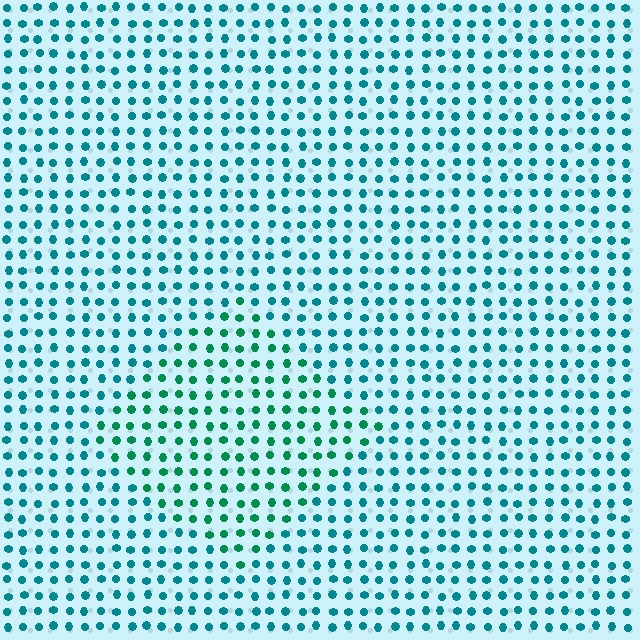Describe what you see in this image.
The image is filled with small teal elements in a uniform arrangement. A diamond-shaped region is visible where the elements are tinted to a slightly different hue, forming a subtle color boundary.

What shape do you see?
I see a diamond.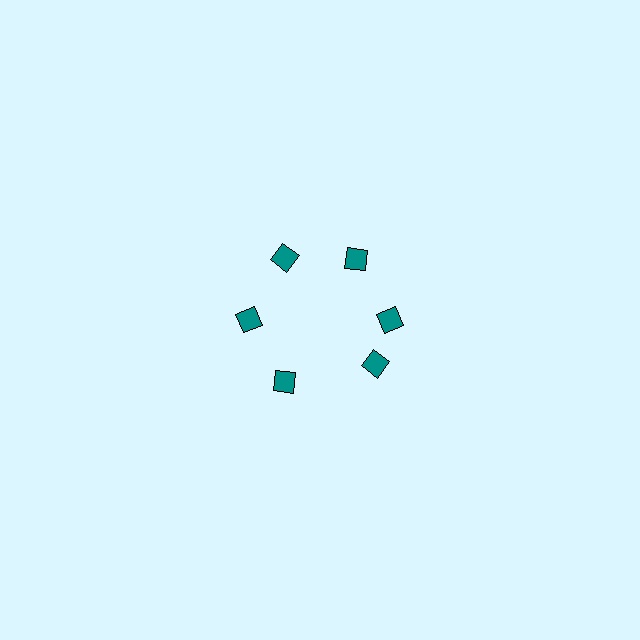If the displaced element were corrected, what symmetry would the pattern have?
It would have 6-fold rotational symmetry — the pattern would map onto itself every 60 degrees.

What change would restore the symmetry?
The symmetry would be restored by rotating it back into even spacing with its neighbors so that all 6 diamonds sit at equal angles and equal distance from the center.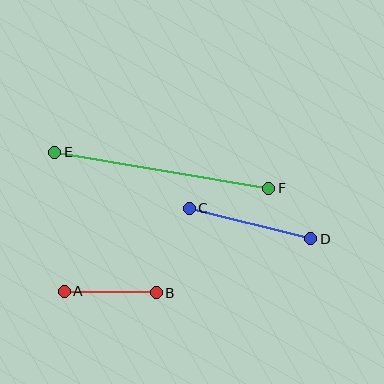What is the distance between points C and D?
The distance is approximately 125 pixels.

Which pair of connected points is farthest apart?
Points E and F are farthest apart.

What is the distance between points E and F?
The distance is approximately 217 pixels.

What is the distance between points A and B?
The distance is approximately 92 pixels.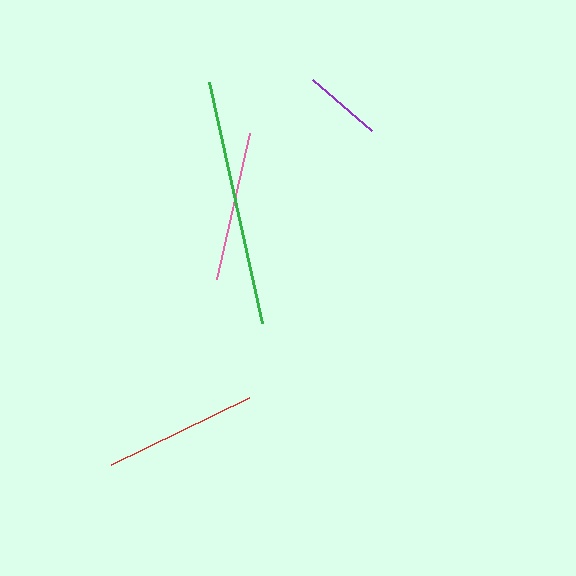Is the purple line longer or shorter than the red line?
The red line is longer than the purple line.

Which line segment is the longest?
The green line is the longest at approximately 247 pixels.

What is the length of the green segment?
The green segment is approximately 247 pixels long.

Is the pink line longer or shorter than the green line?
The green line is longer than the pink line.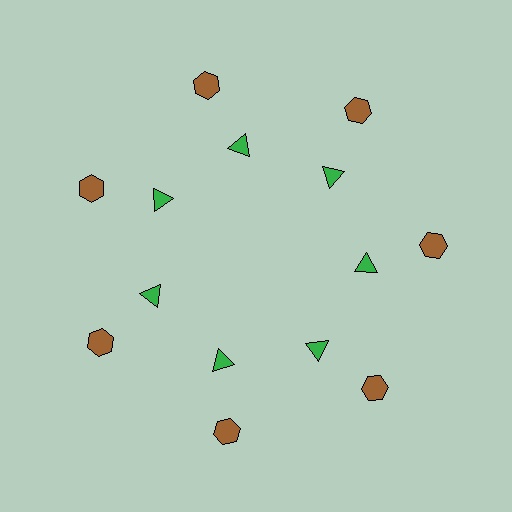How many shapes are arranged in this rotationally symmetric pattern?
There are 14 shapes, arranged in 7 groups of 2.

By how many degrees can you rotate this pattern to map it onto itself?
The pattern maps onto itself every 51 degrees of rotation.